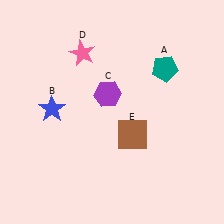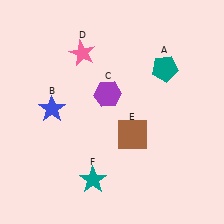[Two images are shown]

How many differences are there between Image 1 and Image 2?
There is 1 difference between the two images.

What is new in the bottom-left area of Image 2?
A teal star (F) was added in the bottom-left area of Image 2.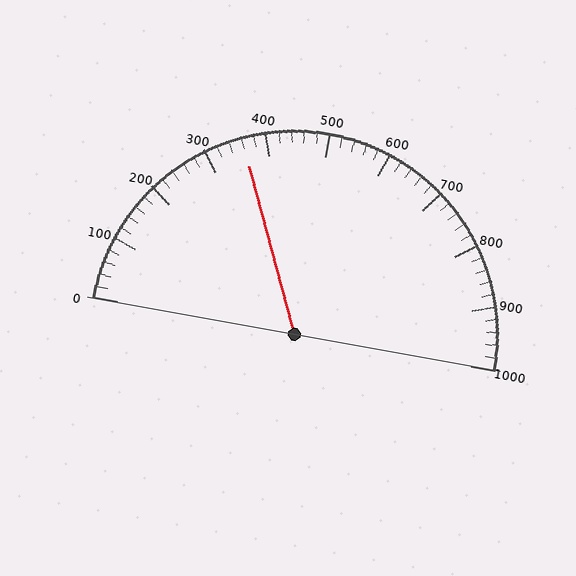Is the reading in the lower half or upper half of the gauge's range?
The reading is in the lower half of the range (0 to 1000).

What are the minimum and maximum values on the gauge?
The gauge ranges from 0 to 1000.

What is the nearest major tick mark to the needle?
The nearest major tick mark is 400.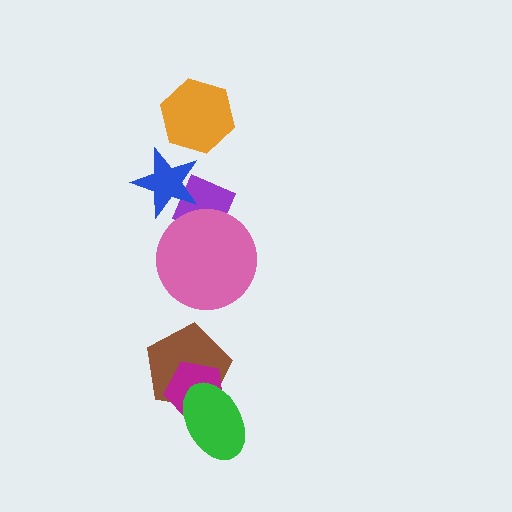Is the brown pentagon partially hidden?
Yes, it is partially covered by another shape.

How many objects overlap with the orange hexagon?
0 objects overlap with the orange hexagon.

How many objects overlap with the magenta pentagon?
2 objects overlap with the magenta pentagon.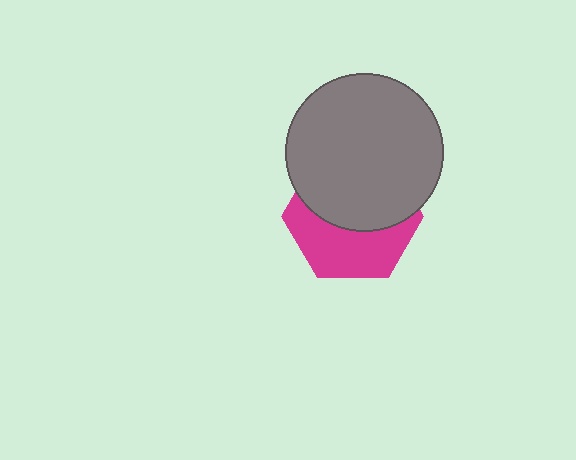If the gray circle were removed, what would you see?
You would see the complete magenta hexagon.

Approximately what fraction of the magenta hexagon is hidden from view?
Roughly 55% of the magenta hexagon is hidden behind the gray circle.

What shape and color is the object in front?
The object in front is a gray circle.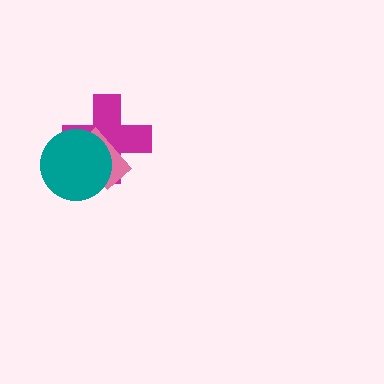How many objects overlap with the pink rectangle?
2 objects overlap with the pink rectangle.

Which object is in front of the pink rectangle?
The teal circle is in front of the pink rectangle.